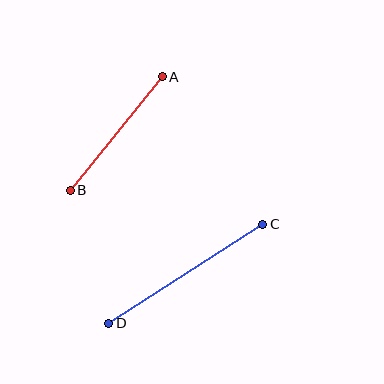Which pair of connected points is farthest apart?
Points C and D are farthest apart.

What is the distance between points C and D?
The distance is approximately 183 pixels.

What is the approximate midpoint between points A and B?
The midpoint is at approximately (116, 134) pixels.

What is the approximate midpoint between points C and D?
The midpoint is at approximately (186, 274) pixels.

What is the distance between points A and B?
The distance is approximately 146 pixels.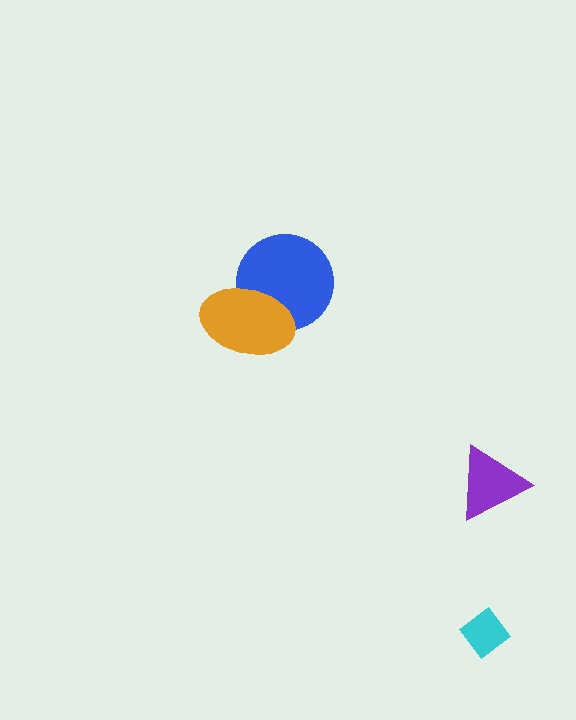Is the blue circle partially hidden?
Yes, it is partially covered by another shape.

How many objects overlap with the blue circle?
1 object overlaps with the blue circle.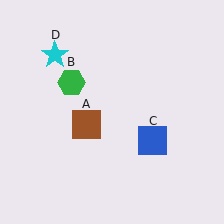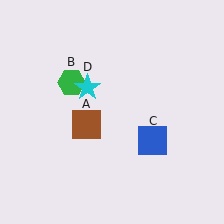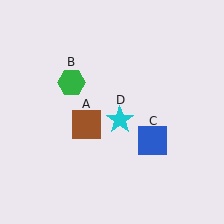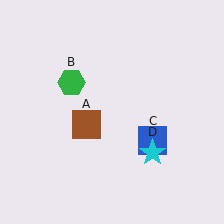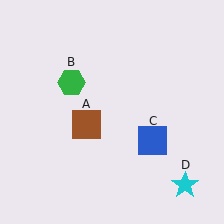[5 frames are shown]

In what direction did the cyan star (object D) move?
The cyan star (object D) moved down and to the right.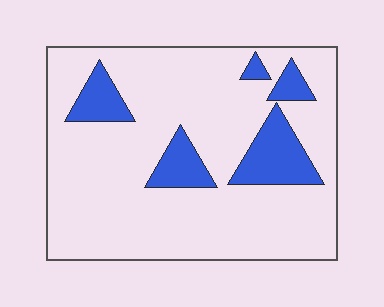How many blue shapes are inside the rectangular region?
5.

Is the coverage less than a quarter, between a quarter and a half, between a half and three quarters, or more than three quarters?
Less than a quarter.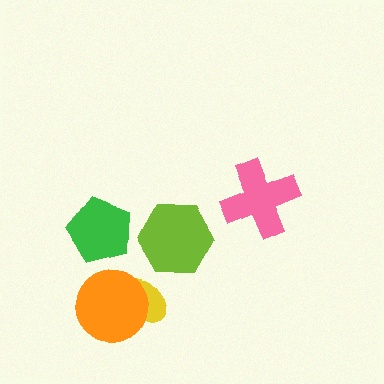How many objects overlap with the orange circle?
1 object overlaps with the orange circle.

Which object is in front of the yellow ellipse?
The orange circle is in front of the yellow ellipse.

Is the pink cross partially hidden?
No, no other shape covers it.